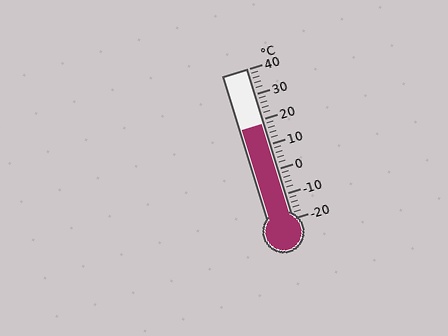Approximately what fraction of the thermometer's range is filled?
The thermometer is filled to approximately 65% of its range.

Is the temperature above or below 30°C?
The temperature is below 30°C.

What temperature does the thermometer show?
The thermometer shows approximately 18°C.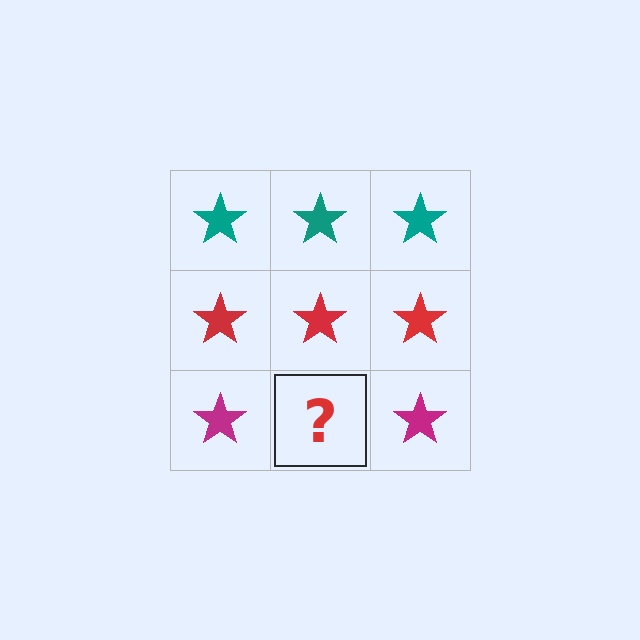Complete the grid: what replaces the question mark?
The question mark should be replaced with a magenta star.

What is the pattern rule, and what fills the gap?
The rule is that each row has a consistent color. The gap should be filled with a magenta star.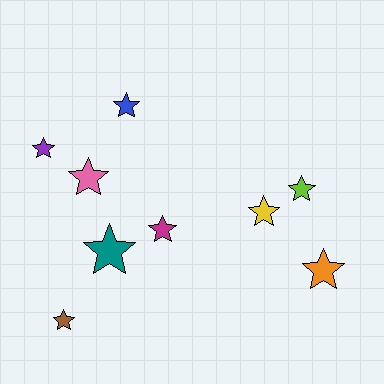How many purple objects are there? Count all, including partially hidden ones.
There is 1 purple object.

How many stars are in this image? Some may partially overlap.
There are 9 stars.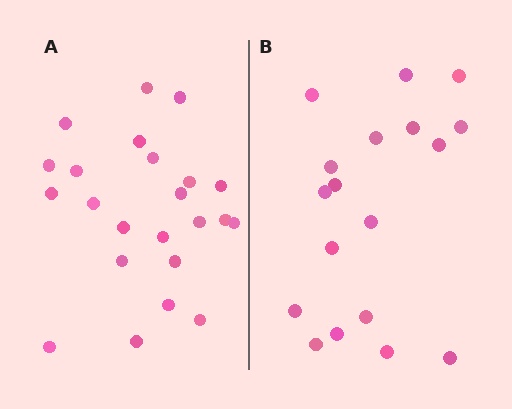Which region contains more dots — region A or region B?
Region A (the left region) has more dots.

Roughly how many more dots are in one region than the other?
Region A has about 5 more dots than region B.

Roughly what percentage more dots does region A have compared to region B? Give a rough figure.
About 30% more.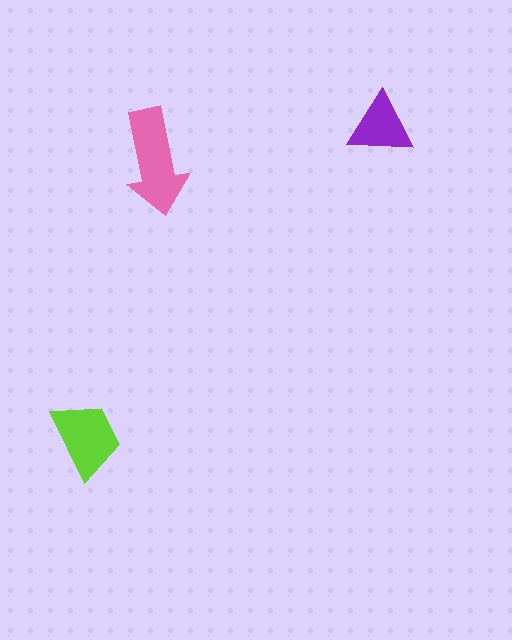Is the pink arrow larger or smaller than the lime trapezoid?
Larger.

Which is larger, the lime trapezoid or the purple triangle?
The lime trapezoid.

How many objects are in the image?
There are 3 objects in the image.